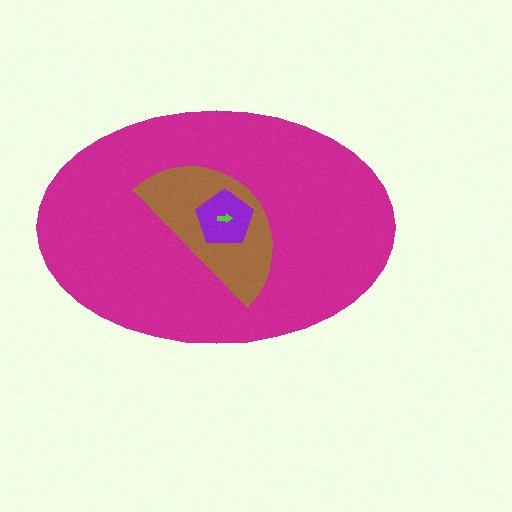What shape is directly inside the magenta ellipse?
The brown semicircle.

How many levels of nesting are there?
4.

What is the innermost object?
The lime arrow.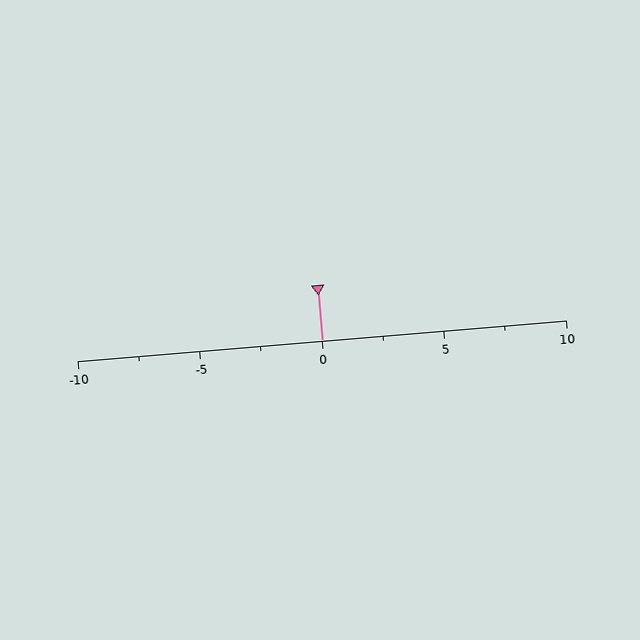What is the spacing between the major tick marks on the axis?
The major ticks are spaced 5 apart.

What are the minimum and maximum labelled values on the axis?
The axis runs from -10 to 10.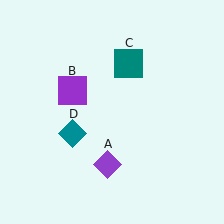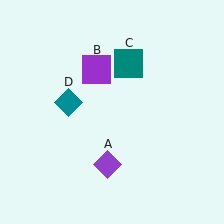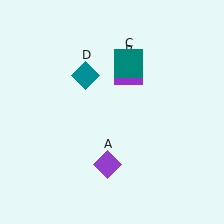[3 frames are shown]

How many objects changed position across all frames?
2 objects changed position: purple square (object B), teal diamond (object D).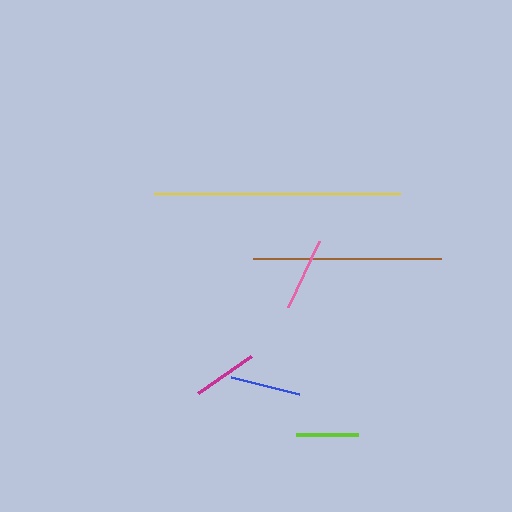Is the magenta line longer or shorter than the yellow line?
The yellow line is longer than the magenta line.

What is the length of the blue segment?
The blue segment is approximately 70 pixels long.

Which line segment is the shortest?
The lime line is the shortest at approximately 62 pixels.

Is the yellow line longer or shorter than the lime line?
The yellow line is longer than the lime line.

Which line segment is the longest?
The yellow line is the longest at approximately 247 pixels.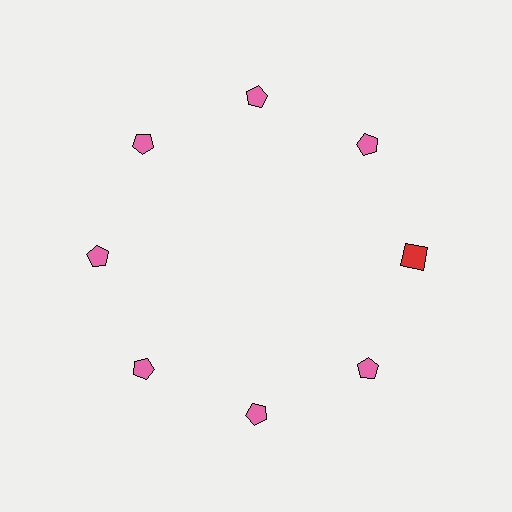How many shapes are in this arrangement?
There are 8 shapes arranged in a ring pattern.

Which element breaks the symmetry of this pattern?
The red square at roughly the 3 o'clock position breaks the symmetry. All other shapes are pink pentagons.